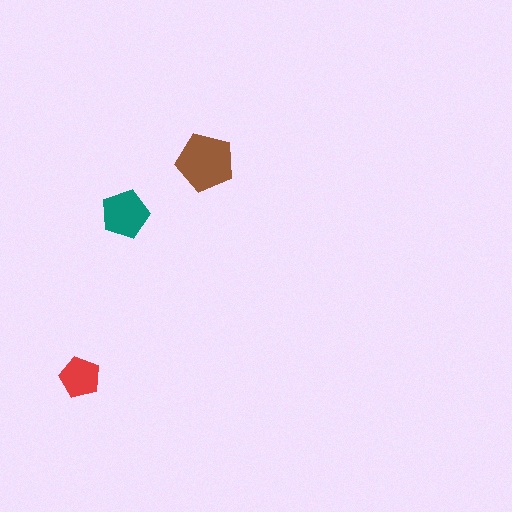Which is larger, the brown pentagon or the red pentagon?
The brown one.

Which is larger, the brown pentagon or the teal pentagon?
The brown one.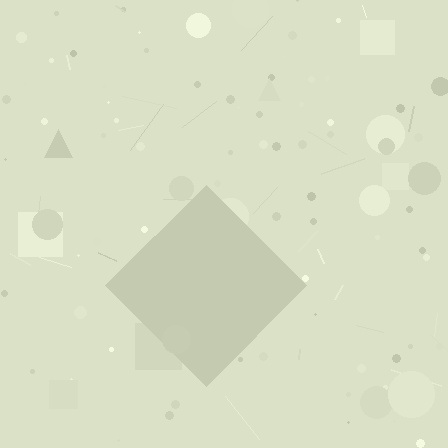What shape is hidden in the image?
A diamond is hidden in the image.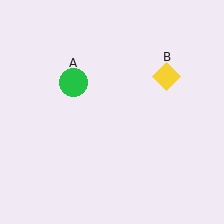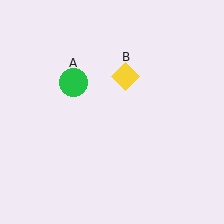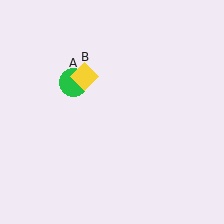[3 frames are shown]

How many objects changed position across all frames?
1 object changed position: yellow diamond (object B).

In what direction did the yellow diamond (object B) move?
The yellow diamond (object B) moved left.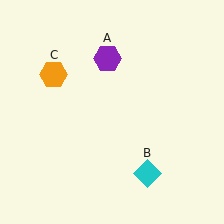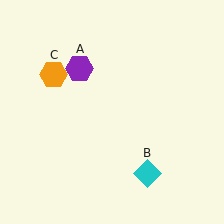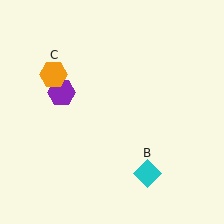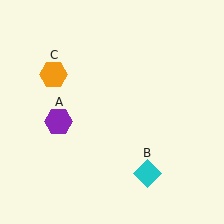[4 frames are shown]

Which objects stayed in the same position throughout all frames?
Cyan diamond (object B) and orange hexagon (object C) remained stationary.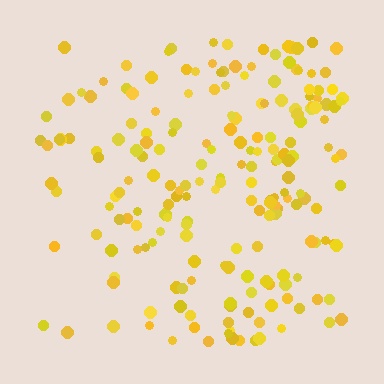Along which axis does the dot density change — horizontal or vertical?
Horizontal.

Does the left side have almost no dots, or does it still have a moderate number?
Still a moderate number, just noticeably fewer than the right.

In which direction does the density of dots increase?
From left to right, with the right side densest.